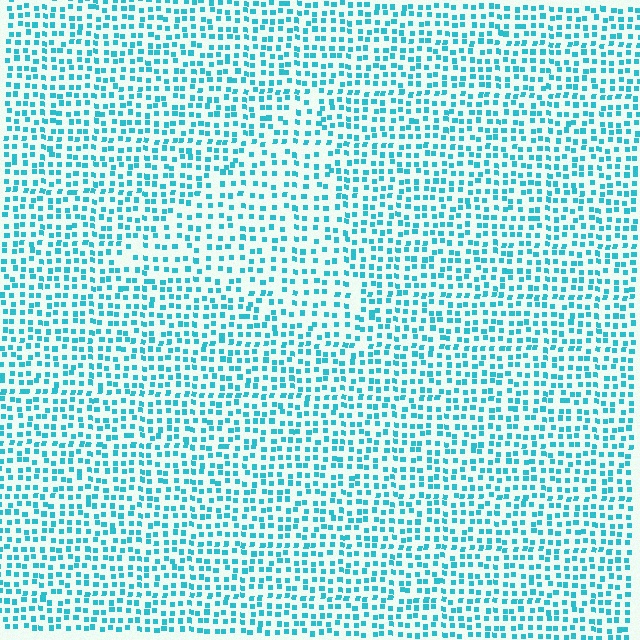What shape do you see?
I see a triangle.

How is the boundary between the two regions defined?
The boundary is defined by a change in element density (approximately 1.5x ratio). All elements are the same color, size, and shape.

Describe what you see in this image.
The image contains small cyan elements arranged at two different densities. A triangle-shaped region is visible where the elements are less densely packed than the surrounding area.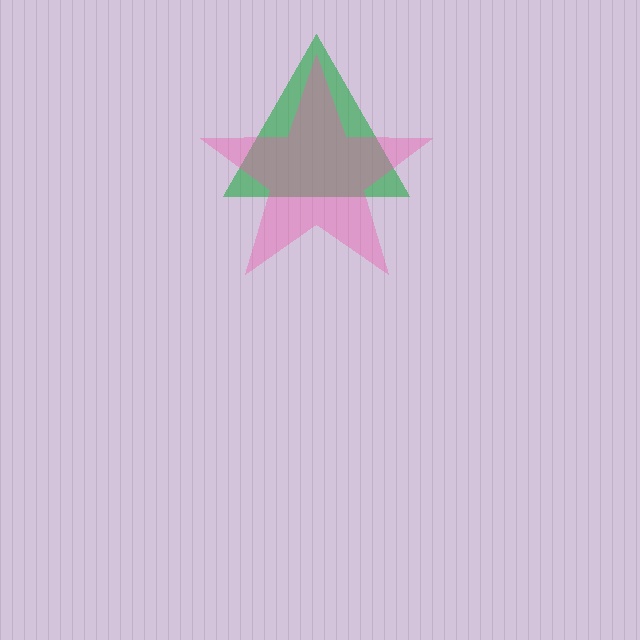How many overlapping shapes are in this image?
There are 2 overlapping shapes in the image.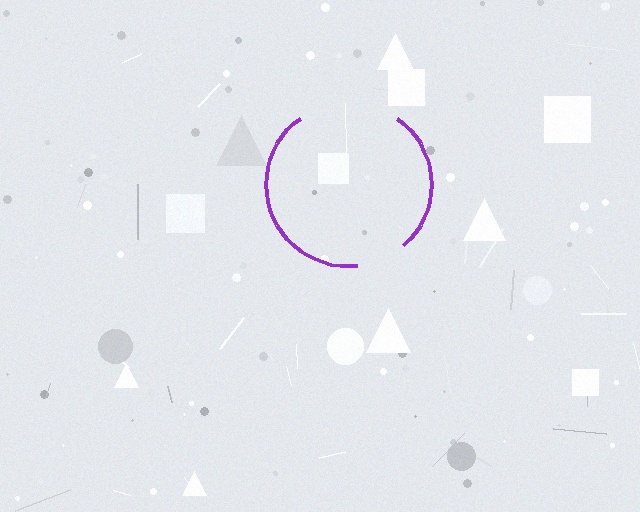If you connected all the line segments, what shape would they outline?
They would outline a circle.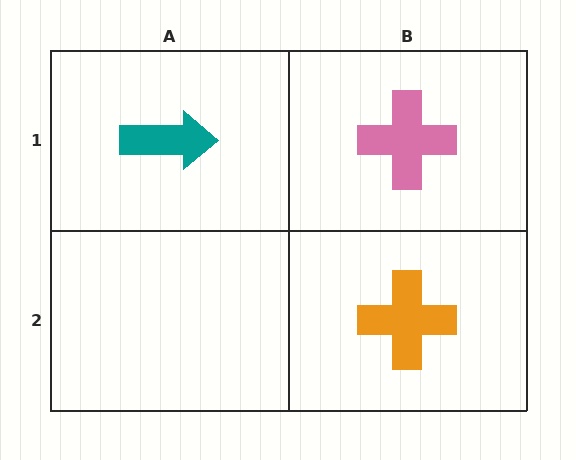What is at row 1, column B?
A pink cross.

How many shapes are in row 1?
2 shapes.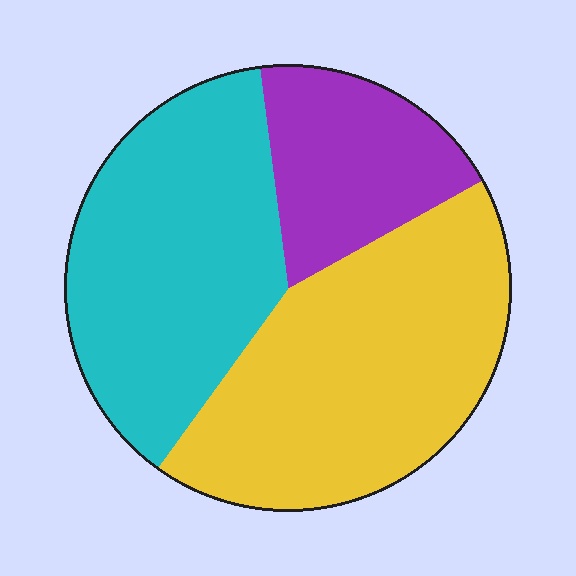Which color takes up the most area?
Yellow, at roughly 45%.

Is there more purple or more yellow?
Yellow.